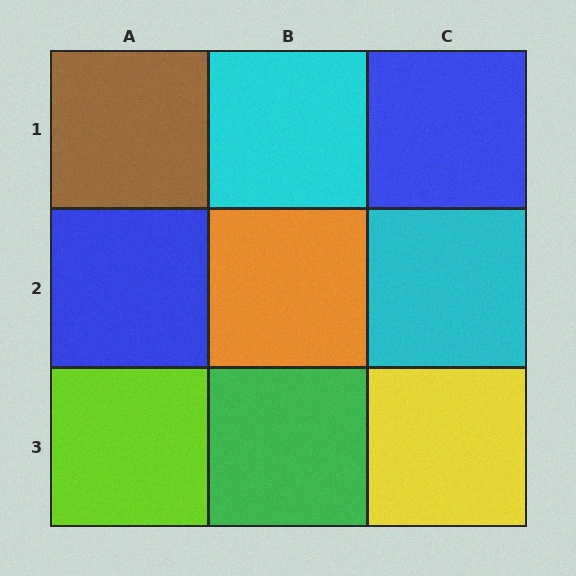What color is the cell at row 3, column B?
Green.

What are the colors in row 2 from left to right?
Blue, orange, cyan.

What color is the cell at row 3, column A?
Lime.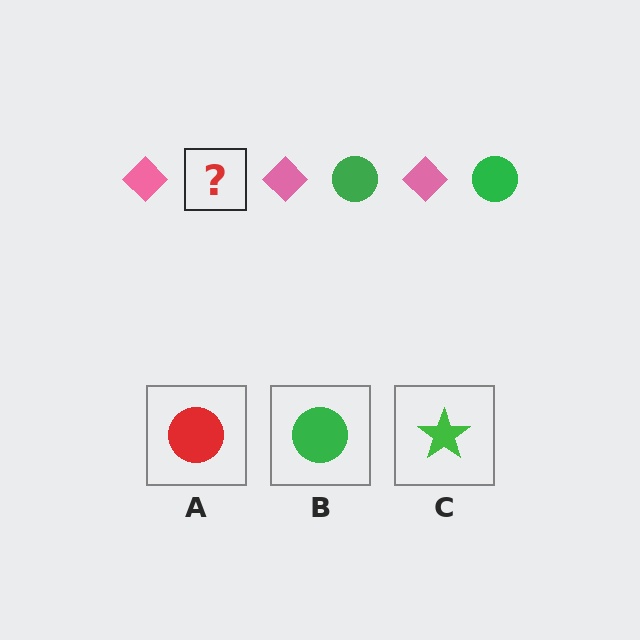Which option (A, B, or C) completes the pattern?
B.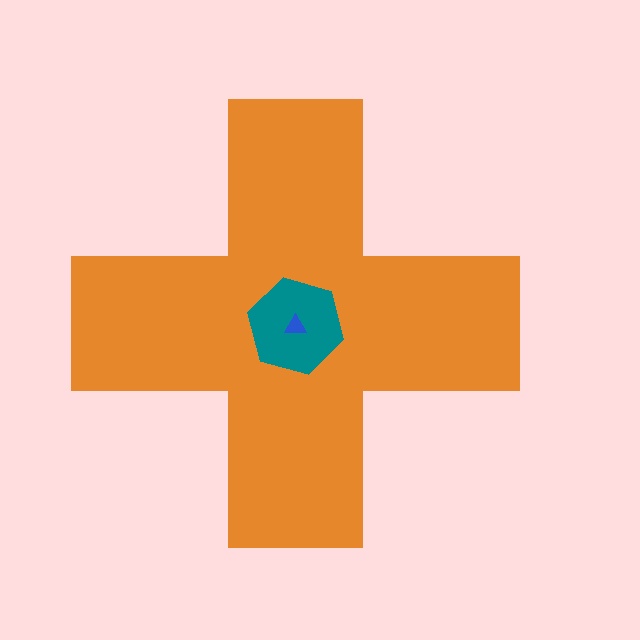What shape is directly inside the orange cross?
The teal hexagon.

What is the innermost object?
The blue triangle.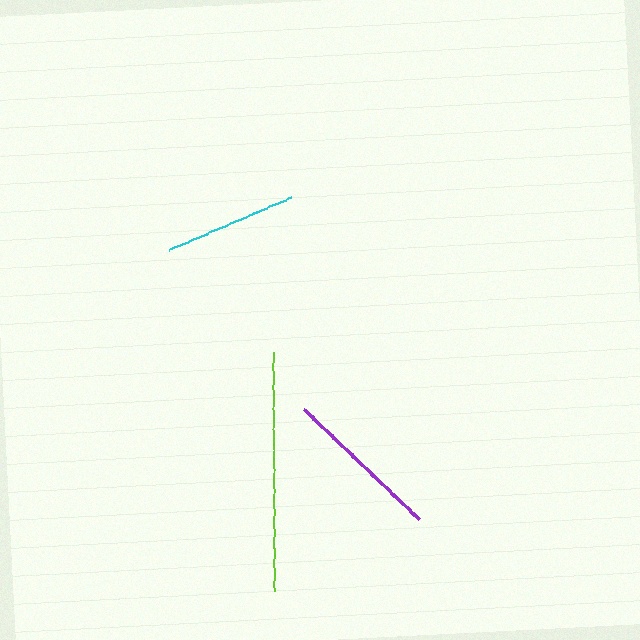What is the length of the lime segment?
The lime segment is approximately 238 pixels long.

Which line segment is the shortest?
The cyan line is the shortest at approximately 132 pixels.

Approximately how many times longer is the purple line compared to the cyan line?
The purple line is approximately 1.2 times the length of the cyan line.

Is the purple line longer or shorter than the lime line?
The lime line is longer than the purple line.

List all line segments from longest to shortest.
From longest to shortest: lime, purple, cyan.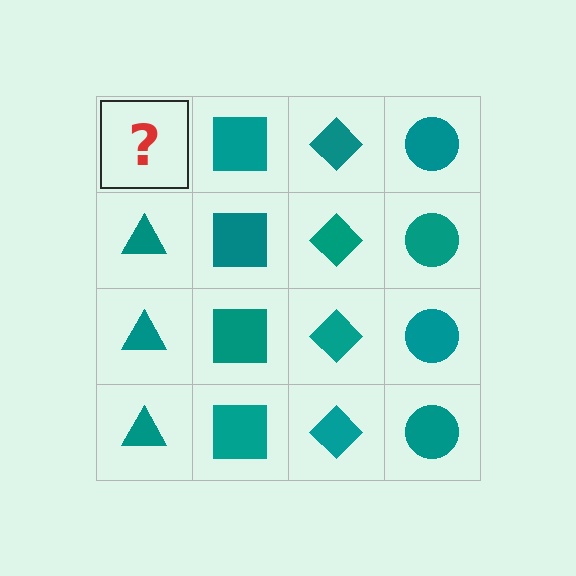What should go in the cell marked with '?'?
The missing cell should contain a teal triangle.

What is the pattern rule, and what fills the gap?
The rule is that each column has a consistent shape. The gap should be filled with a teal triangle.